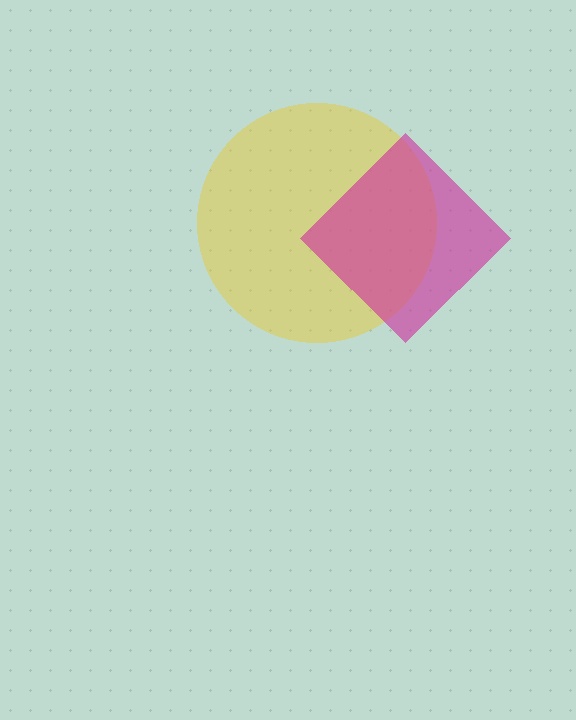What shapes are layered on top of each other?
The layered shapes are: a yellow circle, a magenta diamond.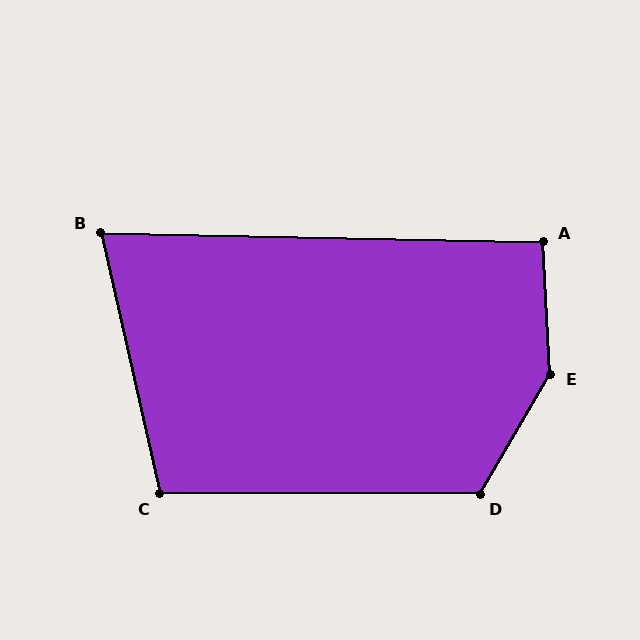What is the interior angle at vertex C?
Approximately 103 degrees (obtuse).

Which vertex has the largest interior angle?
E, at approximately 147 degrees.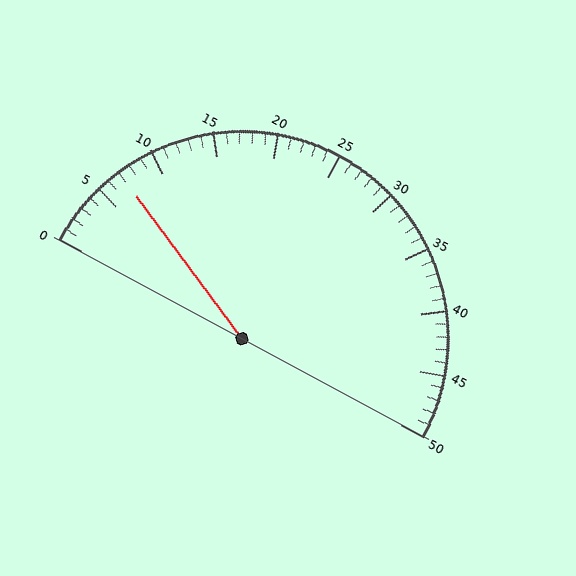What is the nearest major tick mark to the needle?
The nearest major tick mark is 5.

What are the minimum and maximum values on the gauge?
The gauge ranges from 0 to 50.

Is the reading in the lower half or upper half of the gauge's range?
The reading is in the lower half of the range (0 to 50).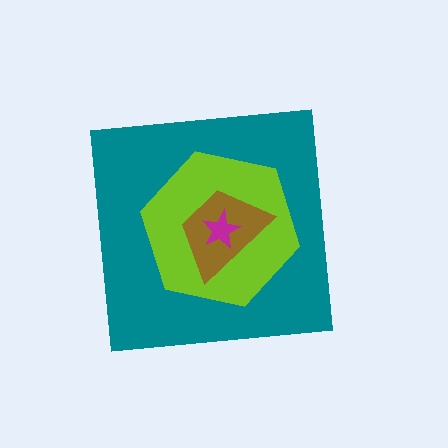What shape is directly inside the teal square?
The lime hexagon.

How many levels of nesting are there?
4.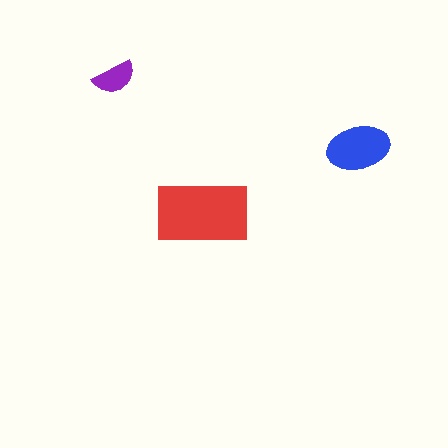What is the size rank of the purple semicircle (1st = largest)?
3rd.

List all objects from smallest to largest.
The purple semicircle, the blue ellipse, the red rectangle.